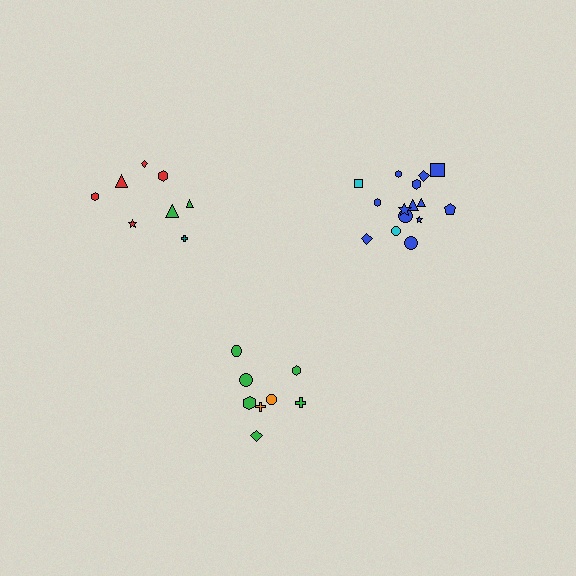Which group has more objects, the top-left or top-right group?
The top-right group.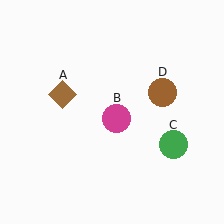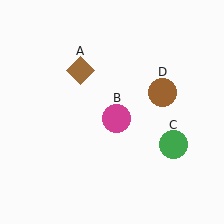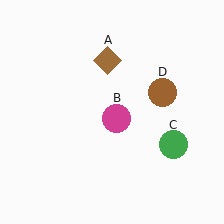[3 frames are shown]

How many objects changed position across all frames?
1 object changed position: brown diamond (object A).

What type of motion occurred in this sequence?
The brown diamond (object A) rotated clockwise around the center of the scene.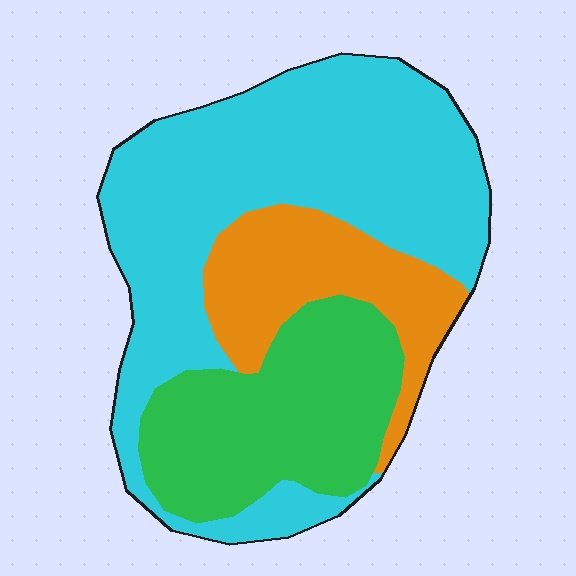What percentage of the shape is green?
Green covers about 25% of the shape.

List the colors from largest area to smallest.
From largest to smallest: cyan, green, orange.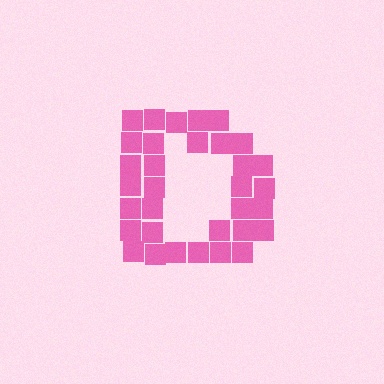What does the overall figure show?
The overall figure shows the letter D.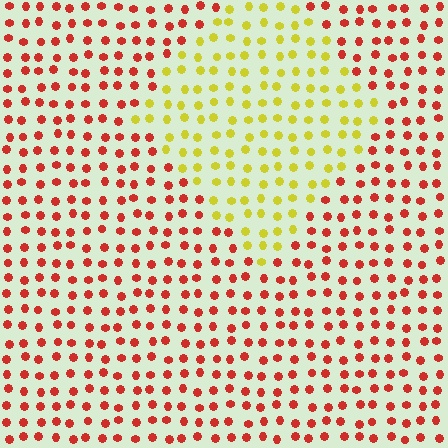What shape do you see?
I see a diamond.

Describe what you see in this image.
The image is filled with small red elements in a uniform arrangement. A diamond-shaped region is visible where the elements are tinted to a slightly different hue, forming a subtle color boundary.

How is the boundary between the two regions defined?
The boundary is defined purely by a slight shift in hue (about 60 degrees). Spacing, size, and orientation are identical on both sides.